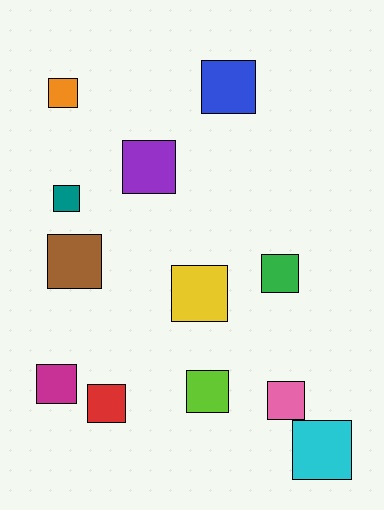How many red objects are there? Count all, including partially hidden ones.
There is 1 red object.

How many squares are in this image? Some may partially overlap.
There are 12 squares.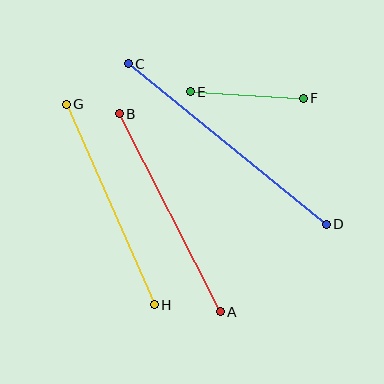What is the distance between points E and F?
The distance is approximately 113 pixels.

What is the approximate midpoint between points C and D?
The midpoint is at approximately (227, 144) pixels.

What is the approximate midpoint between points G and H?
The midpoint is at approximately (110, 204) pixels.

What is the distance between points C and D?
The distance is approximately 255 pixels.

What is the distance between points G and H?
The distance is approximately 219 pixels.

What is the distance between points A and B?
The distance is approximately 222 pixels.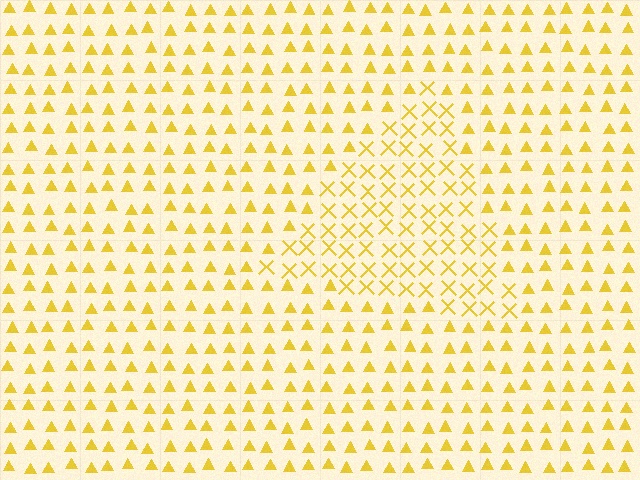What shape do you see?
I see a triangle.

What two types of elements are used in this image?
The image uses X marks inside the triangle region and triangles outside it.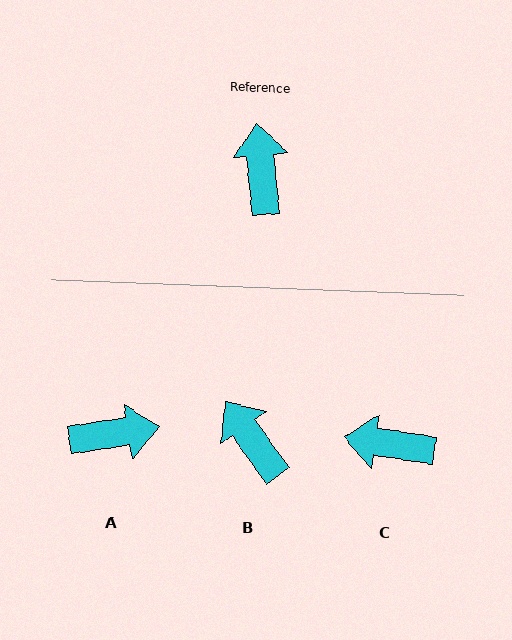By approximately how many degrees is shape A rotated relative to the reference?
Approximately 87 degrees clockwise.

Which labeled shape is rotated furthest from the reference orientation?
A, about 87 degrees away.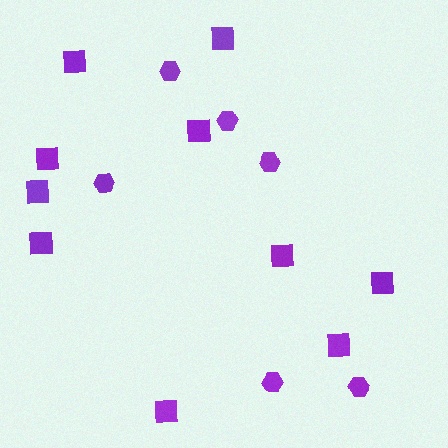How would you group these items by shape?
There are 2 groups: one group of squares (10) and one group of hexagons (6).